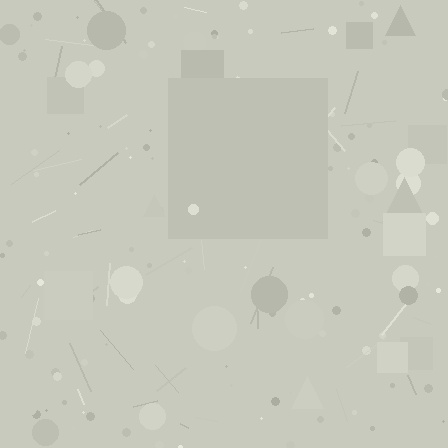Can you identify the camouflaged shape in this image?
The camouflaged shape is a square.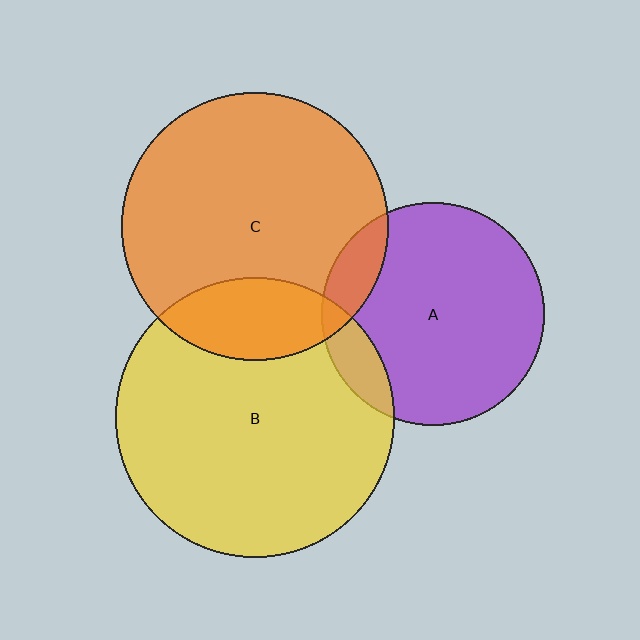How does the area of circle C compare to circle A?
Approximately 1.4 times.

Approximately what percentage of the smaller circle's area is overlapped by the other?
Approximately 10%.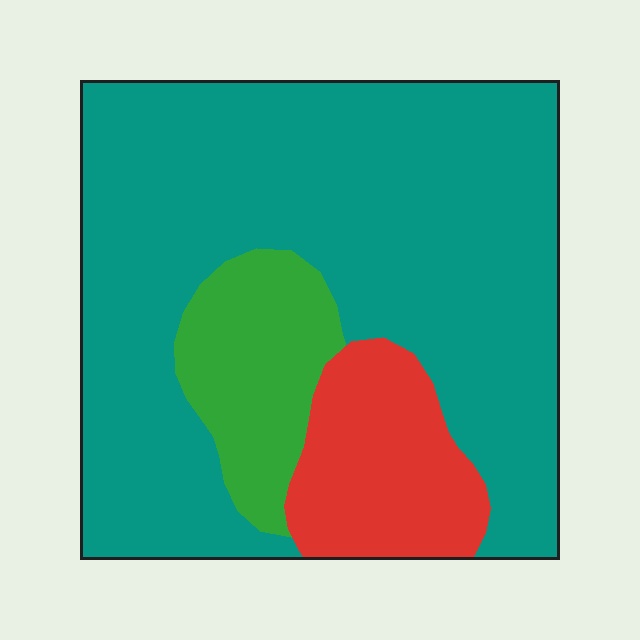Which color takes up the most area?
Teal, at roughly 70%.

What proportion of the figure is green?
Green covers roughly 15% of the figure.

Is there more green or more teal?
Teal.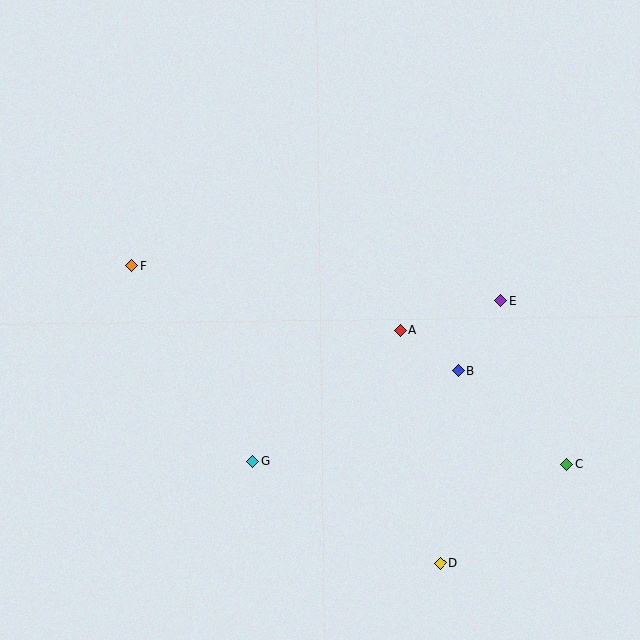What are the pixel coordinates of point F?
Point F is at (132, 266).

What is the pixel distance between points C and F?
The distance between C and F is 477 pixels.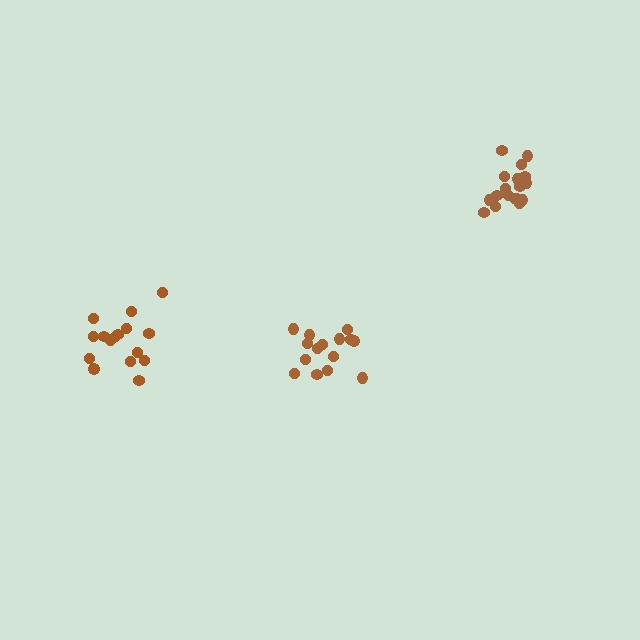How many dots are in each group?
Group 1: 15 dots, Group 2: 18 dots, Group 3: 16 dots (49 total).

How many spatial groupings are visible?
There are 3 spatial groupings.